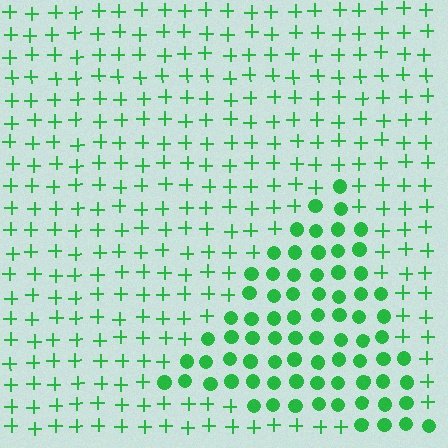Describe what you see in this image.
The image is filled with small green elements arranged in a uniform grid. A triangle-shaped region contains circles, while the surrounding area contains plus signs. The boundary is defined purely by the change in element shape.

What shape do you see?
I see a triangle.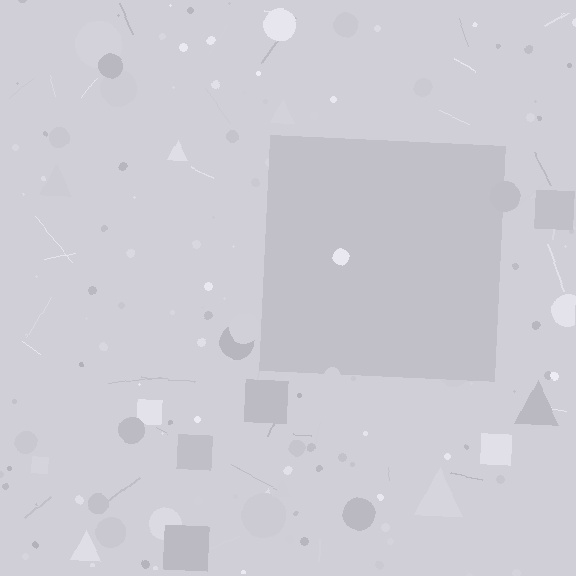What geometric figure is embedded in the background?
A square is embedded in the background.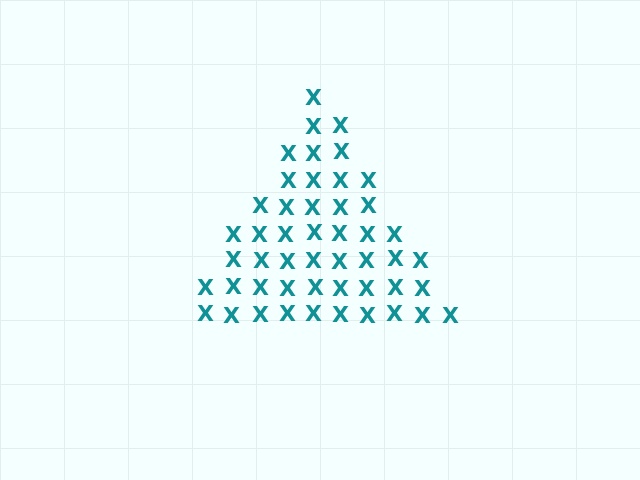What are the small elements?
The small elements are letter X's.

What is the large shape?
The large shape is a triangle.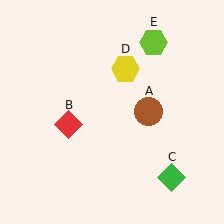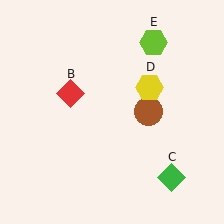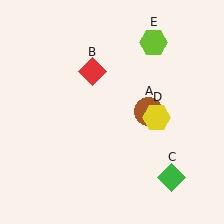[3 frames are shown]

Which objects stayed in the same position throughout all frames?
Brown circle (object A) and green diamond (object C) and lime hexagon (object E) remained stationary.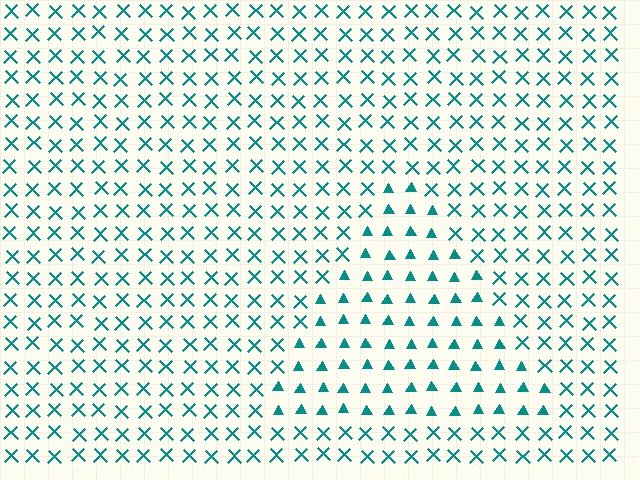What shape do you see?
I see a triangle.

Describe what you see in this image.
The image is filled with small teal elements arranged in a uniform grid. A triangle-shaped region contains triangles, while the surrounding area contains X marks. The boundary is defined purely by the change in element shape.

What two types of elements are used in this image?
The image uses triangles inside the triangle region and X marks outside it.